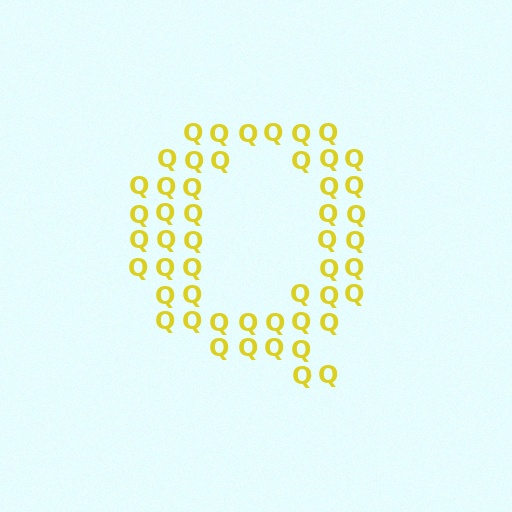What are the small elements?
The small elements are letter Q's.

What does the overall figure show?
The overall figure shows the letter Q.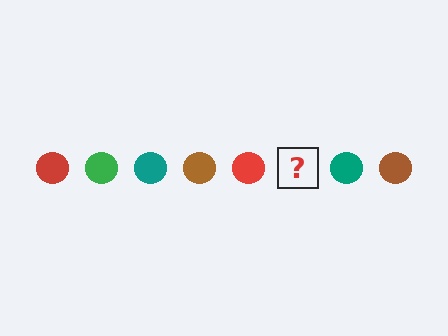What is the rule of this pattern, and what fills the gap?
The rule is that the pattern cycles through red, green, teal, brown circles. The gap should be filled with a green circle.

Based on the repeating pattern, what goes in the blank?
The blank should be a green circle.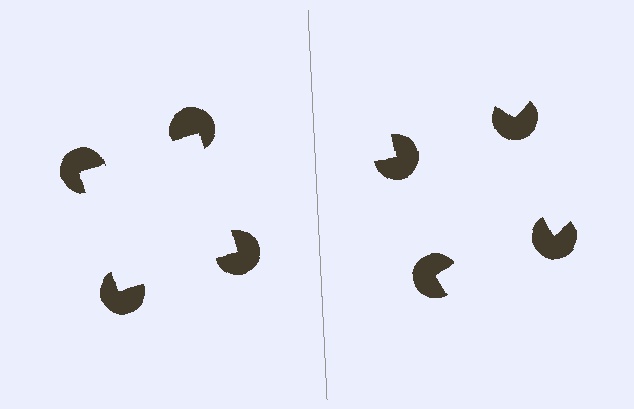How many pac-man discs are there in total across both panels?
8 — 4 on each side.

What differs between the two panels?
The pac-man discs are positioned identically on both sides; only the wedge orientations differ. On the left they align to a square; on the right they are misaligned.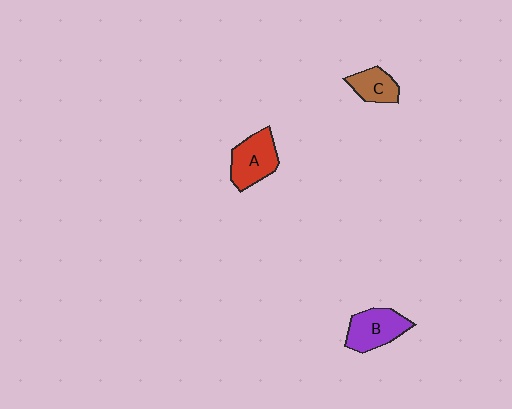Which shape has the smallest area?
Shape C (brown).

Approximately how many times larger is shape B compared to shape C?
Approximately 1.5 times.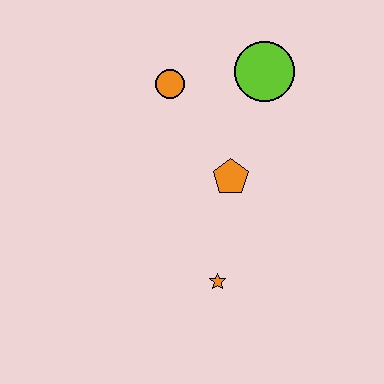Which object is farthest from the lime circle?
The orange star is farthest from the lime circle.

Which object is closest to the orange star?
The orange pentagon is closest to the orange star.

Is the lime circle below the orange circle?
No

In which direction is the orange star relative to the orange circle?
The orange star is below the orange circle.